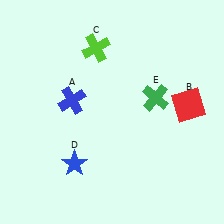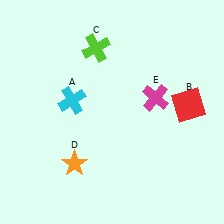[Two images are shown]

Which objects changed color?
A changed from blue to cyan. D changed from blue to orange. E changed from green to magenta.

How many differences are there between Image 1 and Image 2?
There are 3 differences between the two images.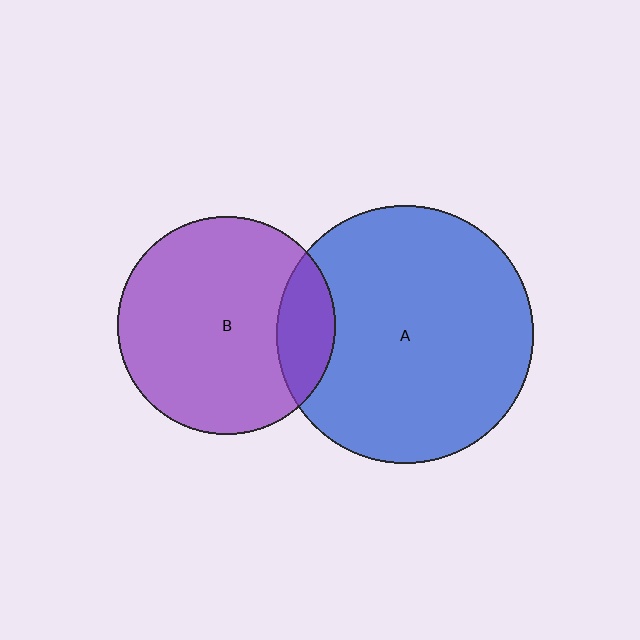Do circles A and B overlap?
Yes.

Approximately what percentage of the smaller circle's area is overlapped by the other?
Approximately 15%.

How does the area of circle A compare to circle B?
Approximately 1.4 times.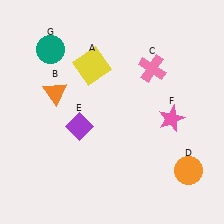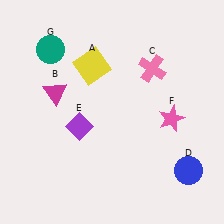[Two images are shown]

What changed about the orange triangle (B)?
In Image 1, B is orange. In Image 2, it changed to magenta.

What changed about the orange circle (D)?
In Image 1, D is orange. In Image 2, it changed to blue.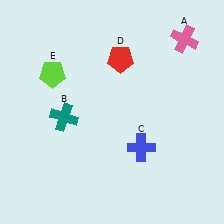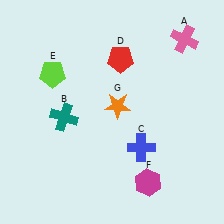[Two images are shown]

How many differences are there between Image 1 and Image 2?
There are 2 differences between the two images.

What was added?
A magenta hexagon (F), an orange star (G) were added in Image 2.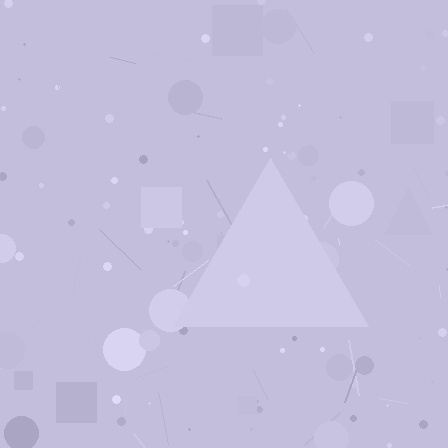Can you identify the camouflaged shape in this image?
The camouflaged shape is a triangle.